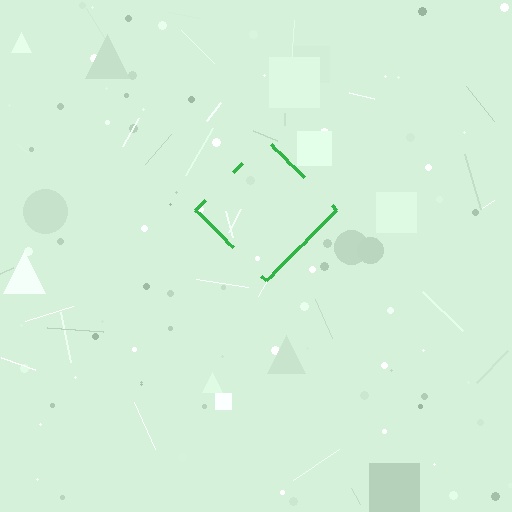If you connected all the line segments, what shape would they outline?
They would outline a diamond.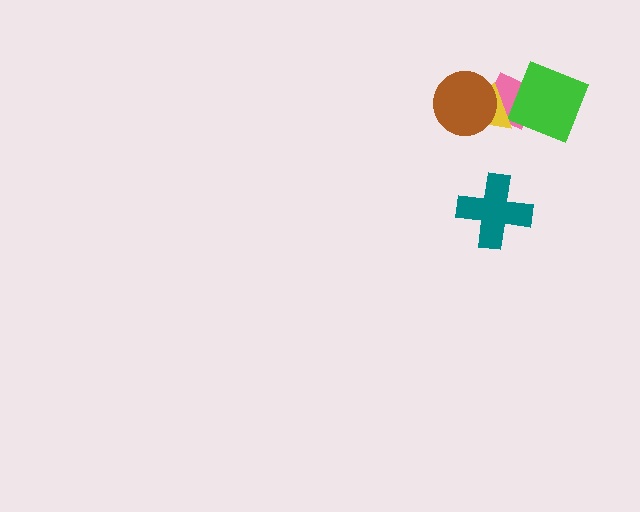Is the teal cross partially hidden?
No, no other shape covers it.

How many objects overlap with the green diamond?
2 objects overlap with the green diamond.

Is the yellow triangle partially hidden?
Yes, it is partially covered by another shape.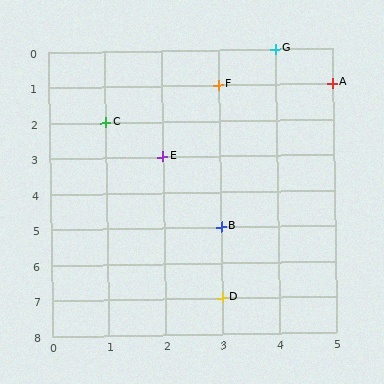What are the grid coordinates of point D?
Point D is at grid coordinates (3, 7).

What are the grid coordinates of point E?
Point E is at grid coordinates (2, 3).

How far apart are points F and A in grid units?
Points F and A are 2 columns apart.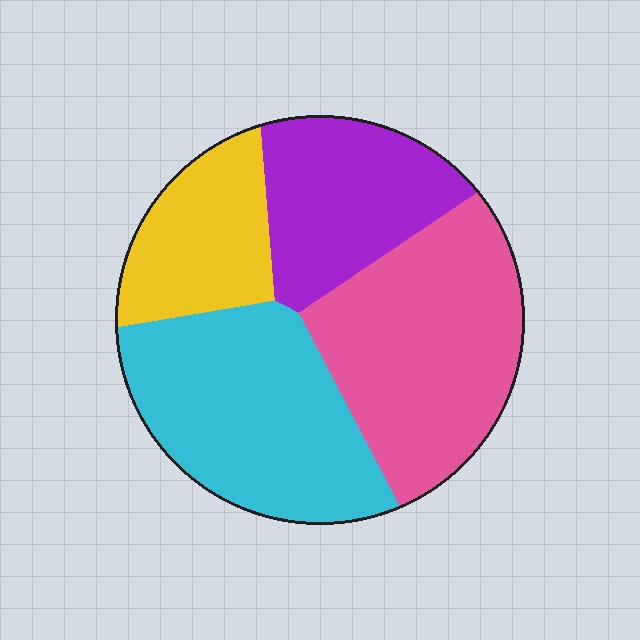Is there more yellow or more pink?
Pink.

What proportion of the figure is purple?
Purple takes up less than a quarter of the figure.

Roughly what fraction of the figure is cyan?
Cyan takes up about one third (1/3) of the figure.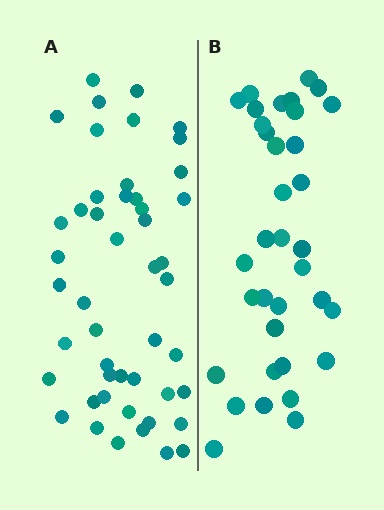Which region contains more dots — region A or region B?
Region A (the left region) has more dots.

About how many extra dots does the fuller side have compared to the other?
Region A has approximately 15 more dots than region B.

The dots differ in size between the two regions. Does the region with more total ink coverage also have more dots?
No. Region B has more total ink coverage because its dots are larger, but region A actually contains more individual dots. Total area can be misleading — the number of items is what matters here.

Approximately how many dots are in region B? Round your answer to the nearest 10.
About 40 dots. (The exact count is 35, which rounds to 40.)